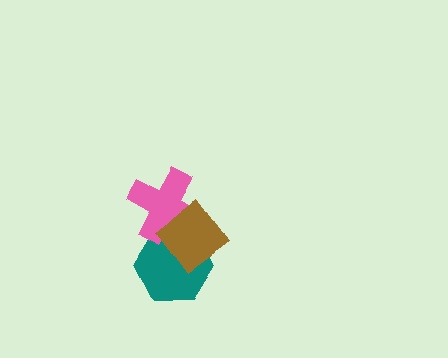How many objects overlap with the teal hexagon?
2 objects overlap with the teal hexagon.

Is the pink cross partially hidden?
Yes, it is partially covered by another shape.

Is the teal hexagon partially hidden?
Yes, it is partially covered by another shape.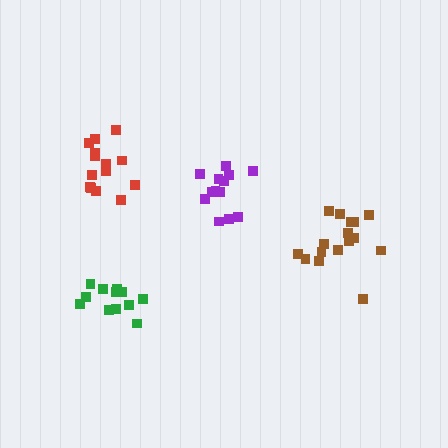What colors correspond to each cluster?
The clusters are colored: brown, green, purple, red.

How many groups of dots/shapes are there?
There are 4 groups.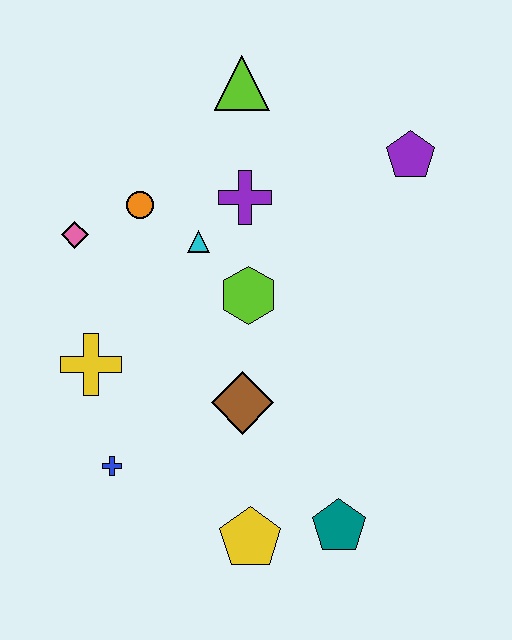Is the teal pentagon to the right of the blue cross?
Yes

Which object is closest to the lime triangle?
The purple cross is closest to the lime triangle.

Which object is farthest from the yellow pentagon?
The lime triangle is farthest from the yellow pentagon.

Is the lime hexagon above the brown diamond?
Yes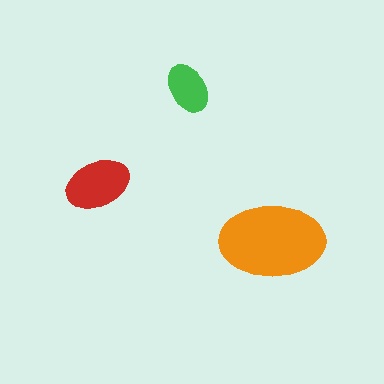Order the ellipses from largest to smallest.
the orange one, the red one, the green one.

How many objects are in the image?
There are 3 objects in the image.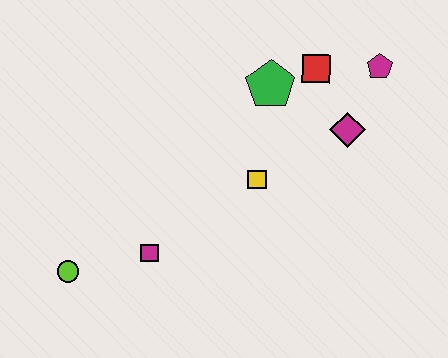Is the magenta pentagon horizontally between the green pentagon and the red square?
No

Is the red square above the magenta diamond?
Yes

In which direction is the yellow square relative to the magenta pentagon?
The yellow square is to the left of the magenta pentagon.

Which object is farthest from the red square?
The lime circle is farthest from the red square.